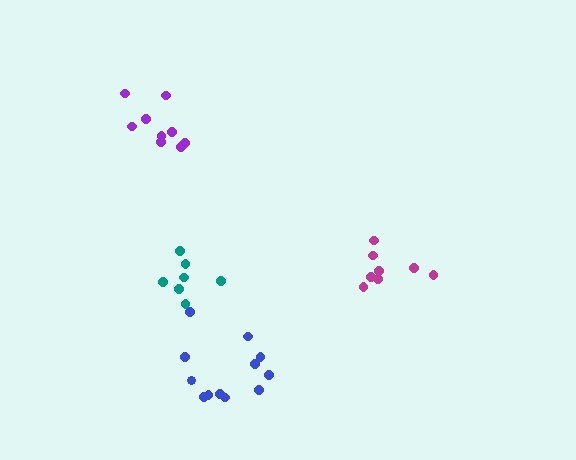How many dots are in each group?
Group 1: 9 dots, Group 2: 8 dots, Group 3: 7 dots, Group 4: 12 dots (36 total).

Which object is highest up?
The purple cluster is topmost.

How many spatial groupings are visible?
There are 4 spatial groupings.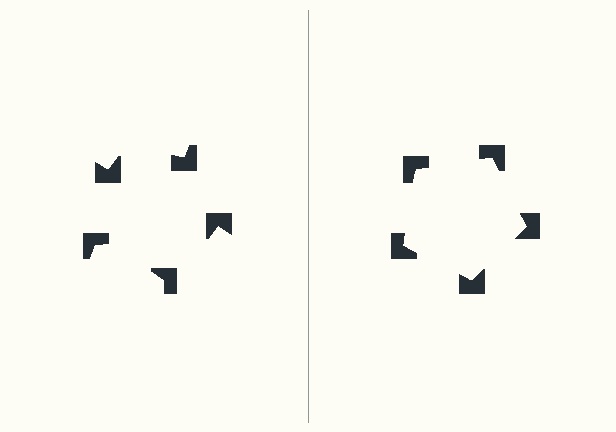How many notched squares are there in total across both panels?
10 — 5 on each side.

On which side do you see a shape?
An illusory pentagon appears on the right side. On the left side the wedge cuts are rotated, so no coherent shape forms.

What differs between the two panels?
The notched squares are positioned identically on both sides; only the wedge orientations differ. On the right they align to a pentagon; on the left they are misaligned.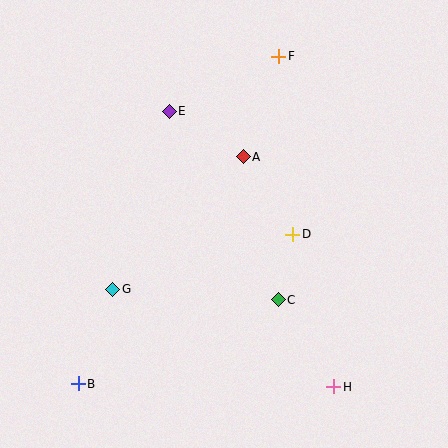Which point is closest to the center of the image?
Point D at (293, 234) is closest to the center.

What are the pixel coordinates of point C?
Point C is at (278, 300).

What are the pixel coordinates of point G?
Point G is at (113, 289).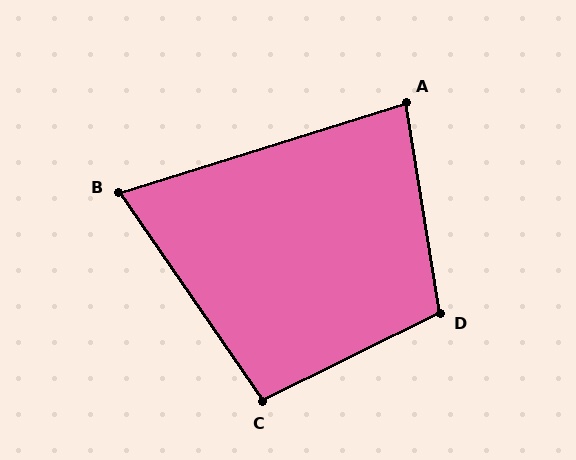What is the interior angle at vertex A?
Approximately 82 degrees (acute).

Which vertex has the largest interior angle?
D, at approximately 107 degrees.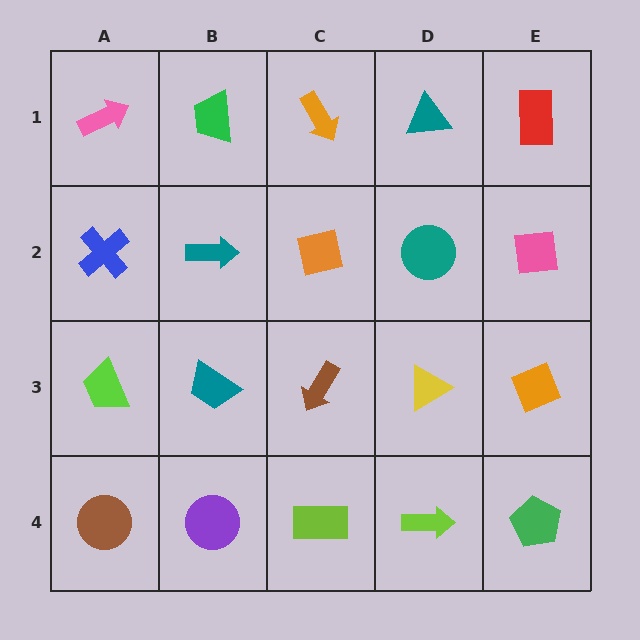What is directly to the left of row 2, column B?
A blue cross.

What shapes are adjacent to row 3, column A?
A blue cross (row 2, column A), a brown circle (row 4, column A), a teal trapezoid (row 3, column B).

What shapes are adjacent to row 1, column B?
A teal arrow (row 2, column B), a pink arrow (row 1, column A), an orange arrow (row 1, column C).